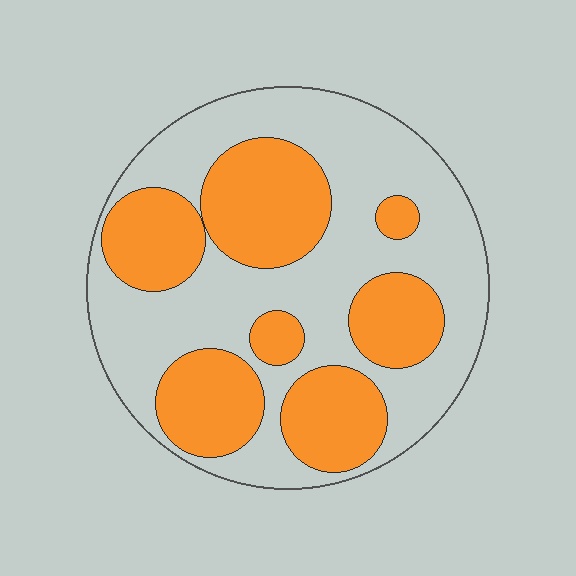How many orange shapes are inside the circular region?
7.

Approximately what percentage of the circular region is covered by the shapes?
Approximately 40%.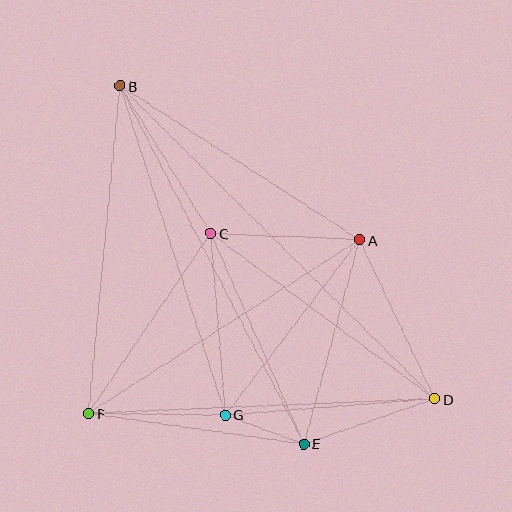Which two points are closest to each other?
Points E and G are closest to each other.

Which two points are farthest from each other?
Points B and D are farthest from each other.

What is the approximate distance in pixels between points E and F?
The distance between E and F is approximately 217 pixels.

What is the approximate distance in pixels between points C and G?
The distance between C and G is approximately 182 pixels.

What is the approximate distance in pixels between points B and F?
The distance between B and F is approximately 329 pixels.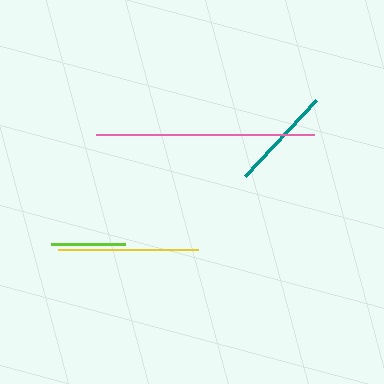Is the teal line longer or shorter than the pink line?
The pink line is longer than the teal line.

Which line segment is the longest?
The pink line is the longest at approximately 218 pixels.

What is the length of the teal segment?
The teal segment is approximately 104 pixels long.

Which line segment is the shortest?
The lime line is the shortest at approximately 74 pixels.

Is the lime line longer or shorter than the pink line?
The pink line is longer than the lime line.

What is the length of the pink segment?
The pink segment is approximately 218 pixels long.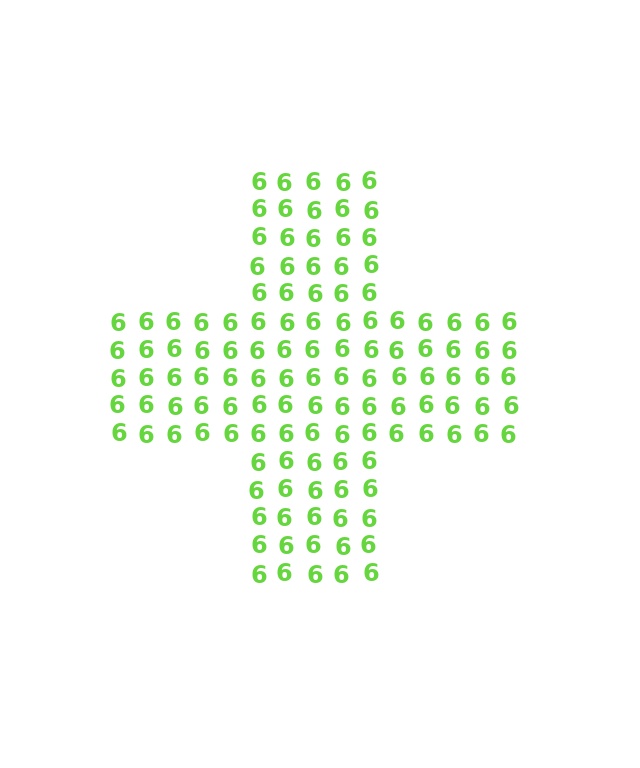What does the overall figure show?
The overall figure shows a cross.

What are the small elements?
The small elements are digit 6's.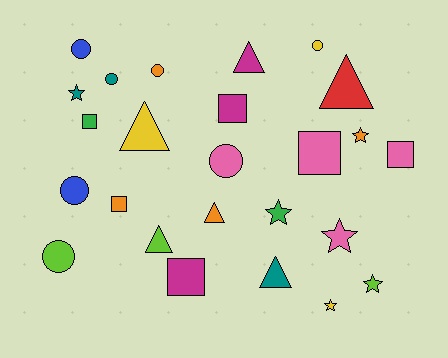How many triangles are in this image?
There are 6 triangles.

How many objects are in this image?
There are 25 objects.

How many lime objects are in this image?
There are 3 lime objects.